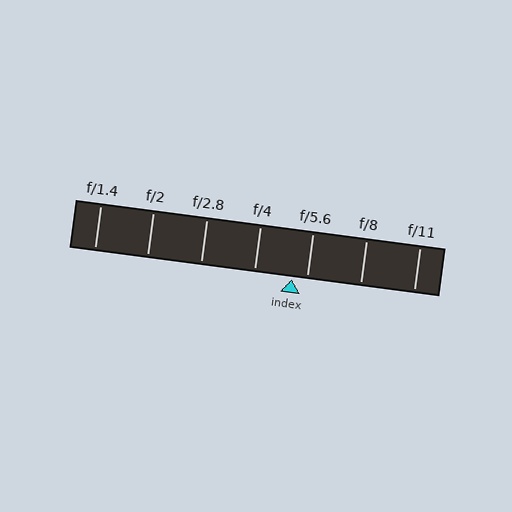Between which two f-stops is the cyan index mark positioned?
The index mark is between f/4 and f/5.6.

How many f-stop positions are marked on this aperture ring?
There are 7 f-stop positions marked.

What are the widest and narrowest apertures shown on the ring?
The widest aperture shown is f/1.4 and the narrowest is f/11.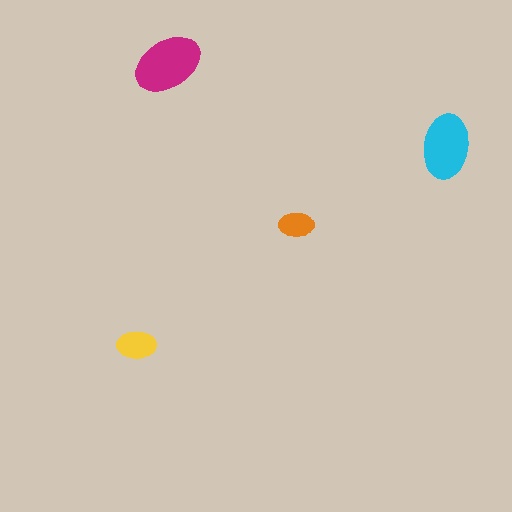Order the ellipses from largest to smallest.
the magenta one, the cyan one, the yellow one, the orange one.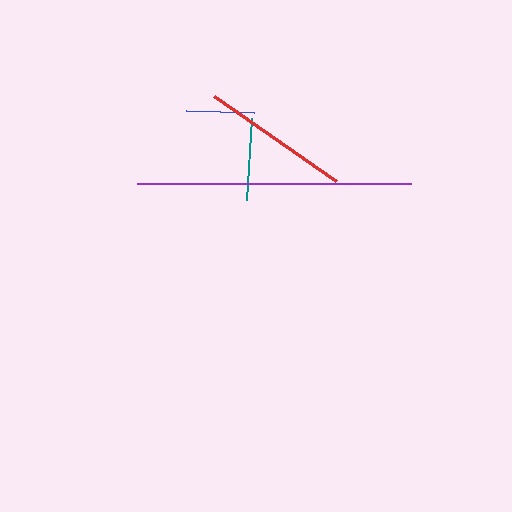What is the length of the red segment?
The red segment is approximately 149 pixels long.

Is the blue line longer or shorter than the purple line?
The purple line is longer than the blue line.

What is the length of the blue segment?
The blue segment is approximately 69 pixels long.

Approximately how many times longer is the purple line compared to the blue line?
The purple line is approximately 4.0 times the length of the blue line.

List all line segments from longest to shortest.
From longest to shortest: purple, red, teal, blue.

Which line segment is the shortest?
The blue line is the shortest at approximately 69 pixels.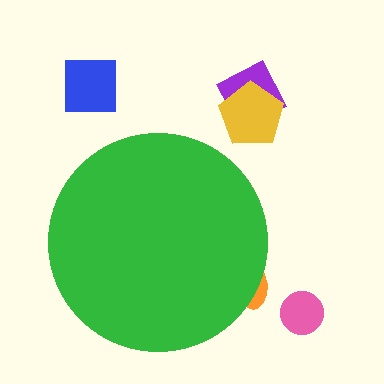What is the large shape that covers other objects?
A green circle.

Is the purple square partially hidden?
No, the purple square is fully visible.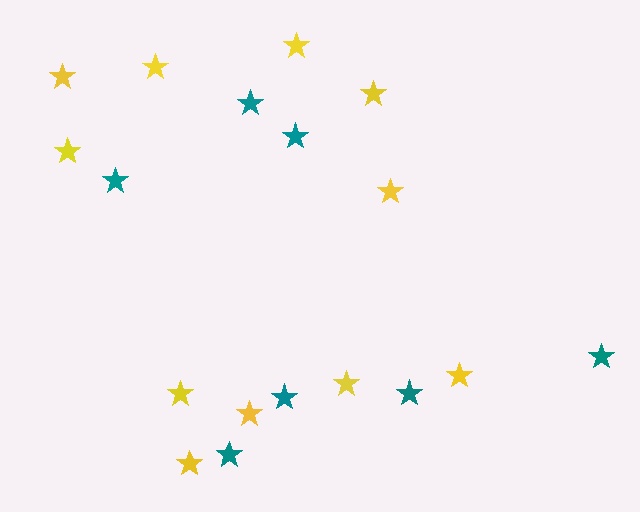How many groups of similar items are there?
There are 2 groups: one group of yellow stars (11) and one group of teal stars (7).